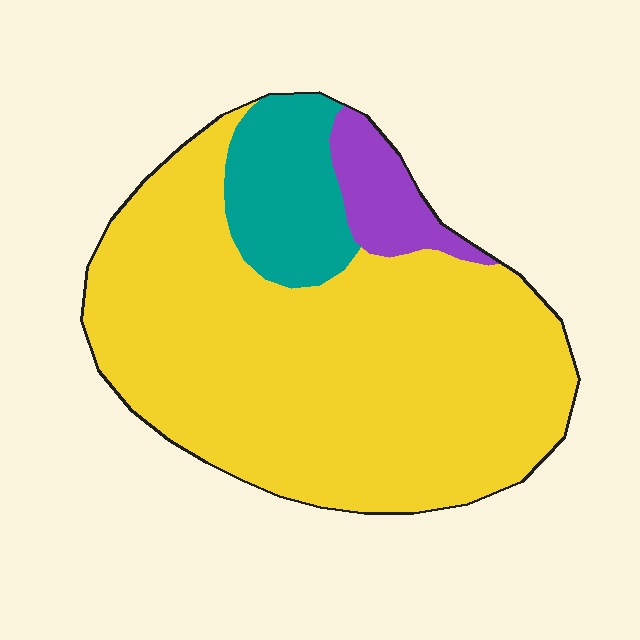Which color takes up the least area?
Purple, at roughly 10%.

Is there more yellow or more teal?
Yellow.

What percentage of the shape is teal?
Teal takes up about one eighth (1/8) of the shape.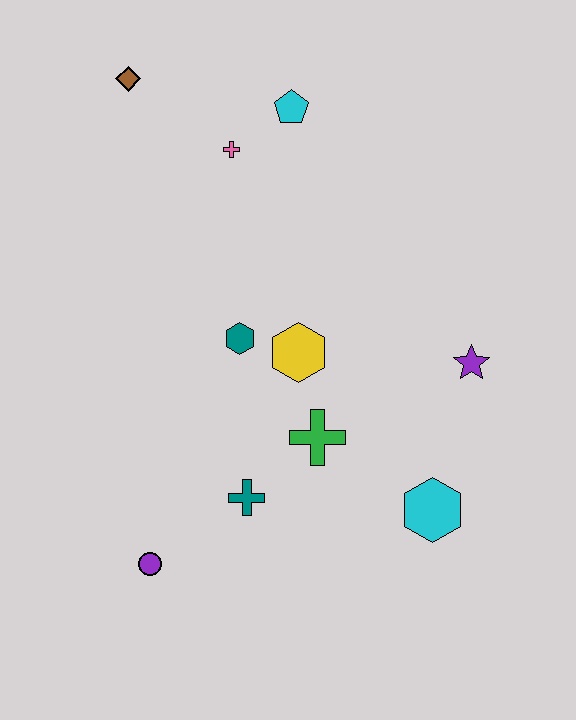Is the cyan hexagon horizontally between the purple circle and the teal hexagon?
No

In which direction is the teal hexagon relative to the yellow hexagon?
The teal hexagon is to the left of the yellow hexagon.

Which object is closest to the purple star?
The cyan hexagon is closest to the purple star.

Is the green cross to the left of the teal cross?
No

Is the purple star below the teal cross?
No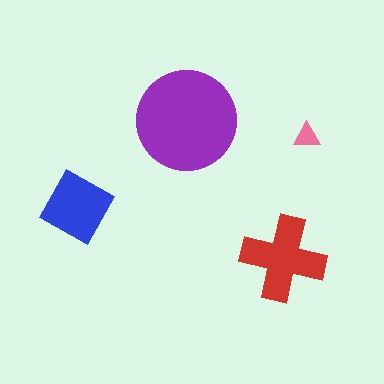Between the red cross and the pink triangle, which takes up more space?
The red cross.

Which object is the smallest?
The pink triangle.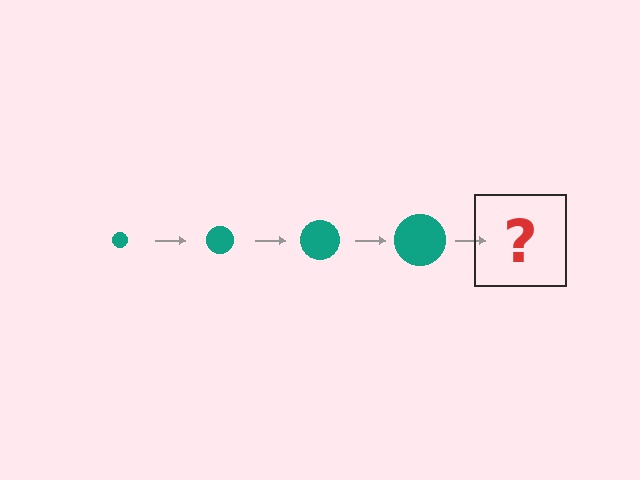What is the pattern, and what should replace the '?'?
The pattern is that the circle gets progressively larger each step. The '?' should be a teal circle, larger than the previous one.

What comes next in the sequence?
The next element should be a teal circle, larger than the previous one.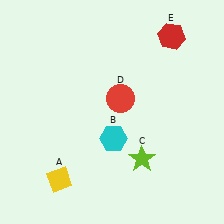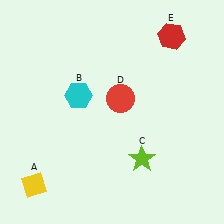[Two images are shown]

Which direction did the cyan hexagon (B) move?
The cyan hexagon (B) moved up.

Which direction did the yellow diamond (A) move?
The yellow diamond (A) moved left.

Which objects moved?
The objects that moved are: the yellow diamond (A), the cyan hexagon (B).